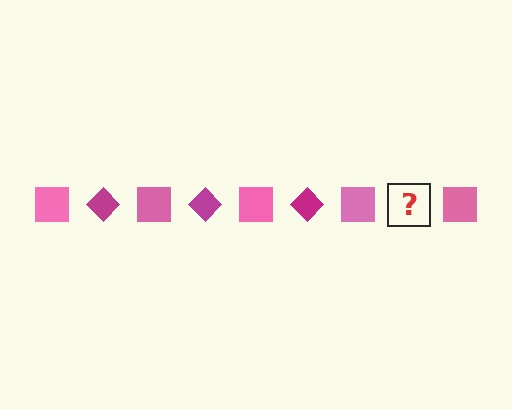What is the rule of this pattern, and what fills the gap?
The rule is that the pattern alternates between pink square and magenta diamond. The gap should be filled with a magenta diamond.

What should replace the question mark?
The question mark should be replaced with a magenta diamond.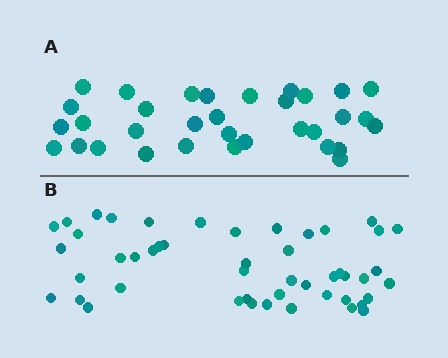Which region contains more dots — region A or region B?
Region B (the bottom region) has more dots.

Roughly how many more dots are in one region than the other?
Region B has approximately 15 more dots than region A.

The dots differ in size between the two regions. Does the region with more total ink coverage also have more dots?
No. Region A has more total ink coverage because its dots are larger, but region B actually contains more individual dots. Total area can be misleading — the number of items is what matters here.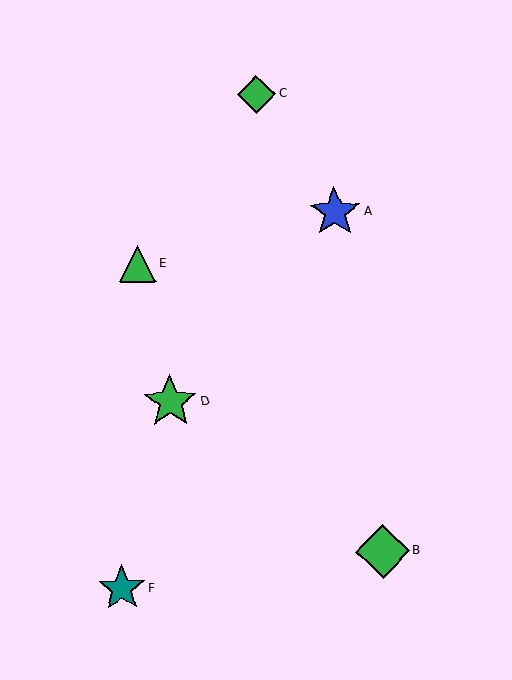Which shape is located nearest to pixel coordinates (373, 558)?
The green diamond (labeled B) at (382, 551) is nearest to that location.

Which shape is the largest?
The green diamond (labeled B) is the largest.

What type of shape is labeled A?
Shape A is a blue star.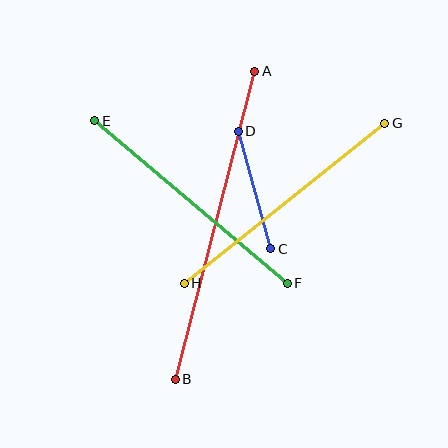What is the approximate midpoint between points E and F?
The midpoint is at approximately (191, 202) pixels.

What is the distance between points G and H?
The distance is approximately 257 pixels.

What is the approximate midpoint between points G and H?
The midpoint is at approximately (285, 203) pixels.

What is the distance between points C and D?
The distance is approximately 122 pixels.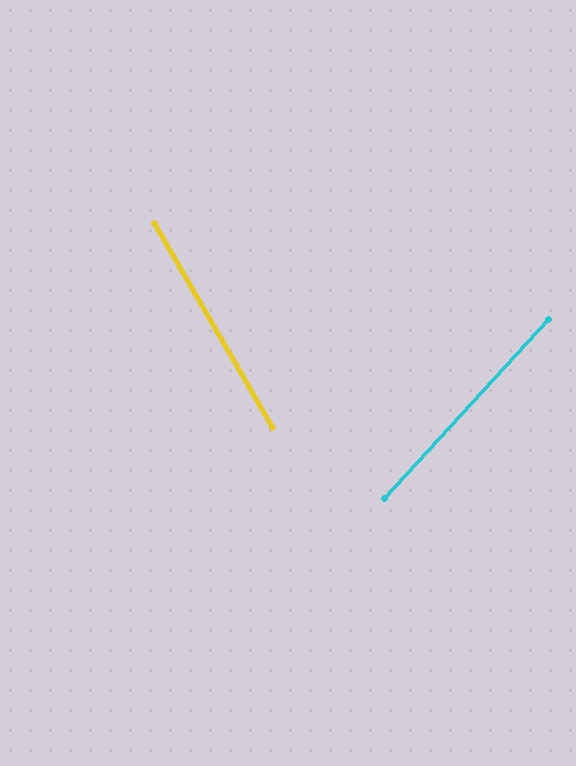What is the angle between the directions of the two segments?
Approximately 73 degrees.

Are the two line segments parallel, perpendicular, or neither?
Neither parallel nor perpendicular — they differ by about 73°.